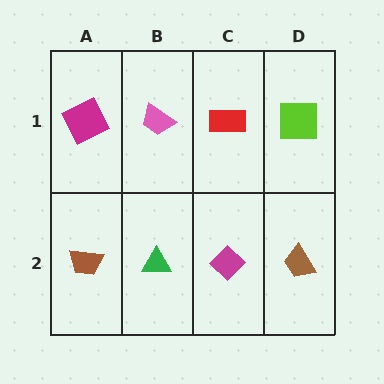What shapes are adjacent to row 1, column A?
A brown trapezoid (row 2, column A), a pink trapezoid (row 1, column B).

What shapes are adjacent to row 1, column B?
A green triangle (row 2, column B), a magenta square (row 1, column A), a red rectangle (row 1, column C).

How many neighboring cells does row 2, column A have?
2.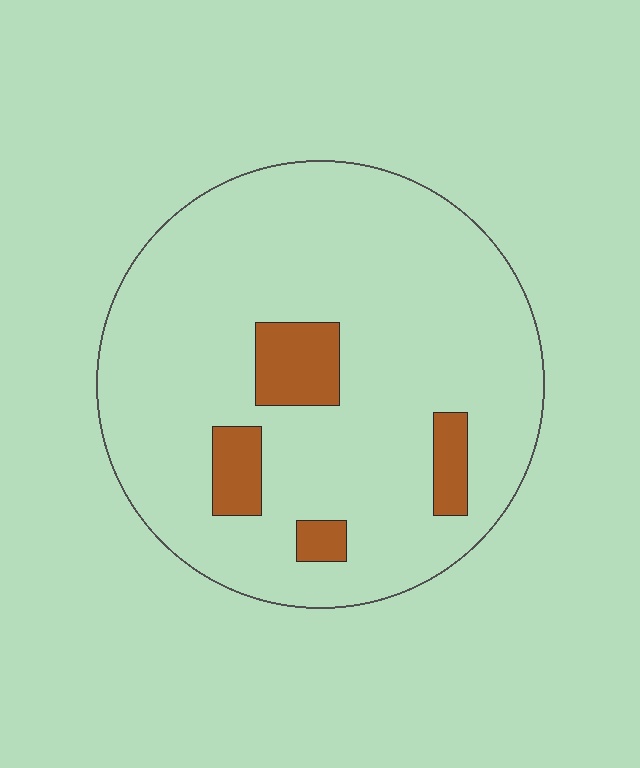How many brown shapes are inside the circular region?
4.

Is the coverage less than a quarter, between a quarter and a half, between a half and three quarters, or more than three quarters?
Less than a quarter.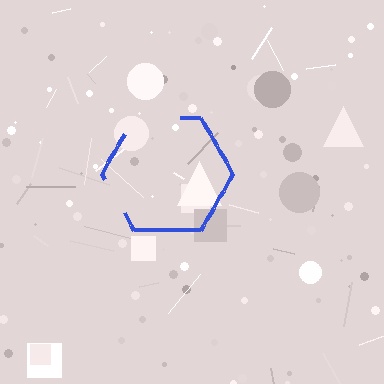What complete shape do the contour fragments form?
The contour fragments form a hexagon.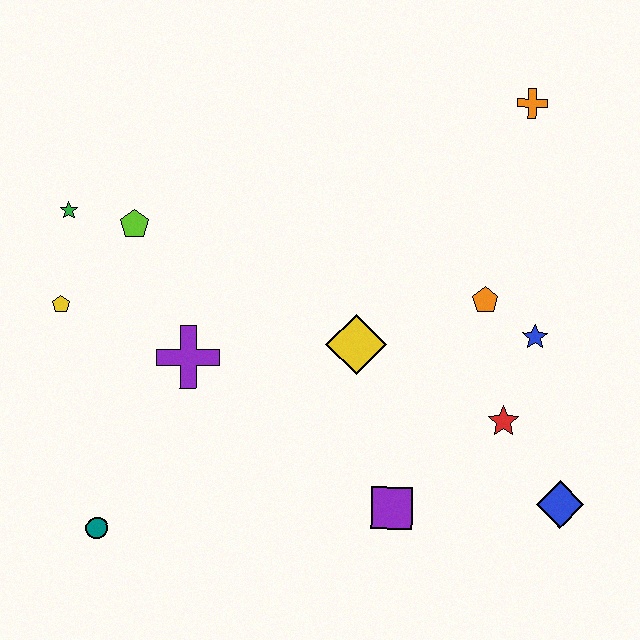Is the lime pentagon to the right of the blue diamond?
No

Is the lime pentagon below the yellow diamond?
No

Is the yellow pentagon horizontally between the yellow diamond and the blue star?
No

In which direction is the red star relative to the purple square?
The red star is to the right of the purple square.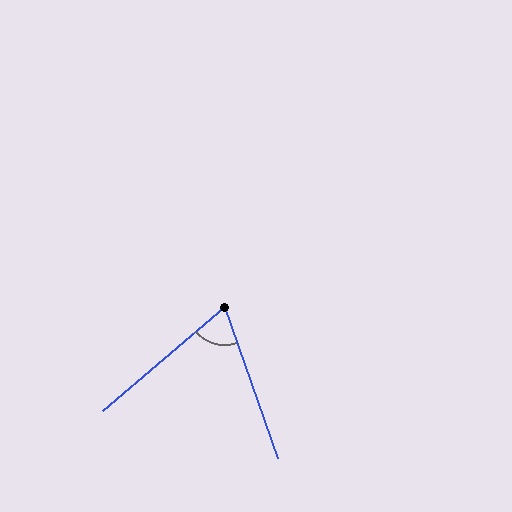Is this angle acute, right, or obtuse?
It is acute.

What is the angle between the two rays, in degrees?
Approximately 69 degrees.